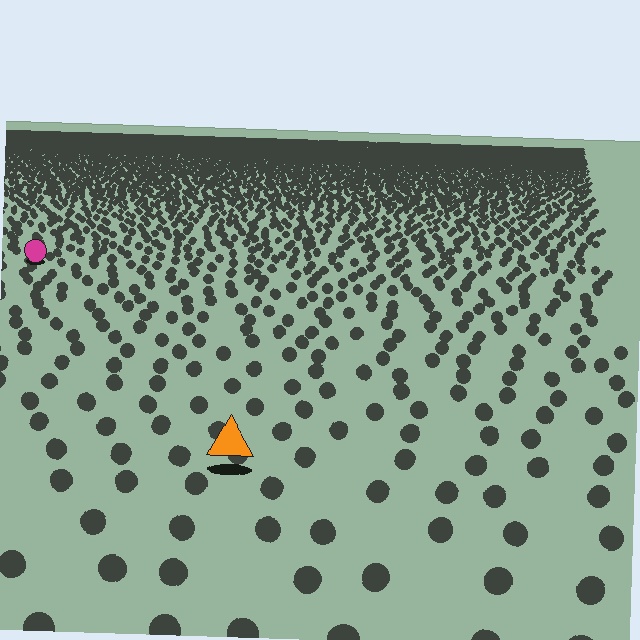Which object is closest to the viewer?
The orange triangle is closest. The texture marks near it are larger and more spread out.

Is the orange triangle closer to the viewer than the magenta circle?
Yes. The orange triangle is closer — you can tell from the texture gradient: the ground texture is coarser near it.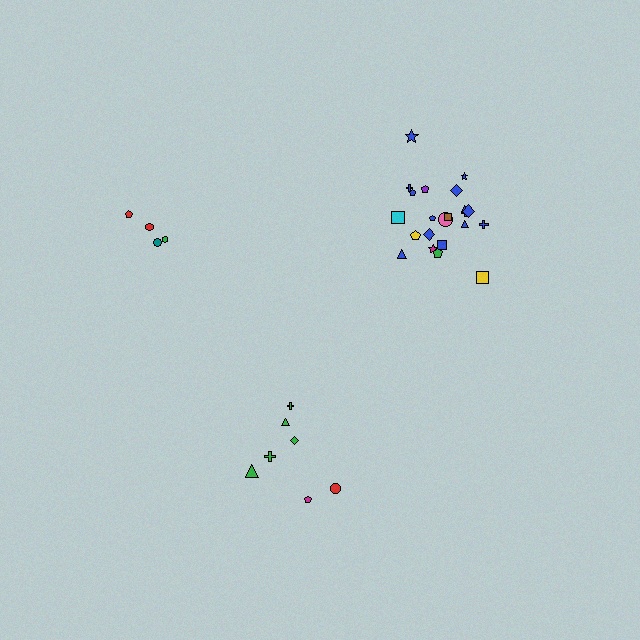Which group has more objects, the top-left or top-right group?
The top-right group.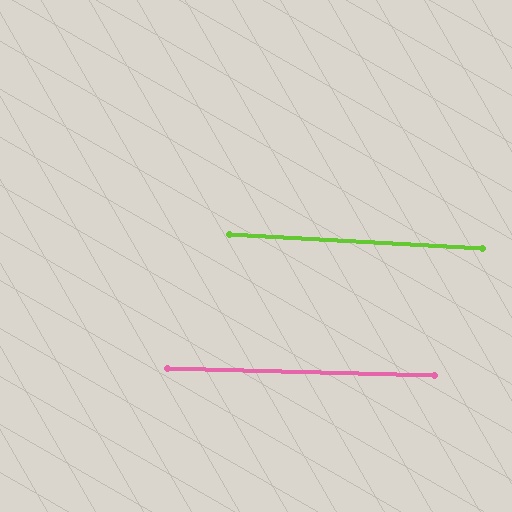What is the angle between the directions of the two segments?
Approximately 2 degrees.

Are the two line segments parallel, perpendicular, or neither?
Parallel — their directions differ by only 1.5°.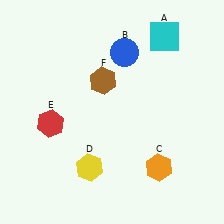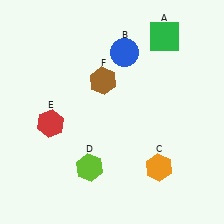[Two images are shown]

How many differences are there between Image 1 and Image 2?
There are 2 differences between the two images.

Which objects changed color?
A changed from cyan to green. D changed from yellow to lime.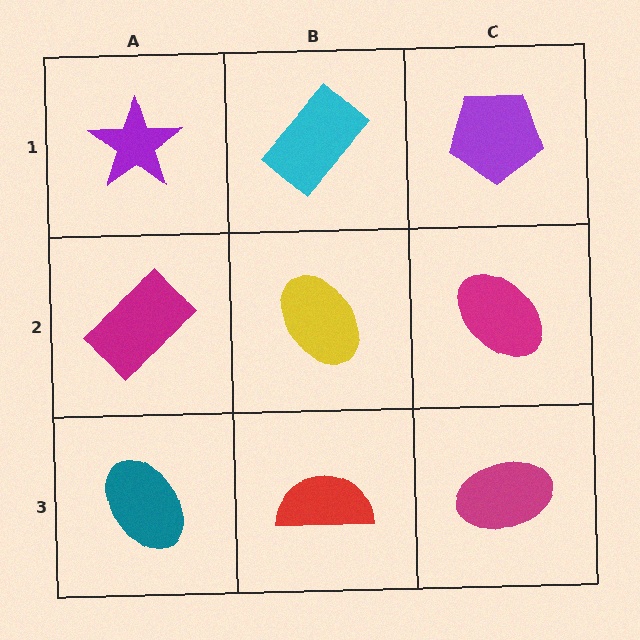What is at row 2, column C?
A magenta ellipse.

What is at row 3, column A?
A teal ellipse.